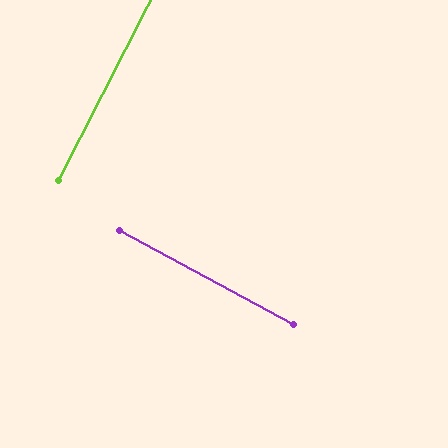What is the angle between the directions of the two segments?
Approximately 89 degrees.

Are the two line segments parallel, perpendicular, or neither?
Perpendicular — they meet at approximately 89°.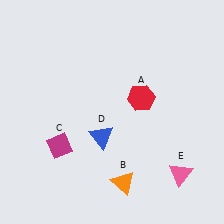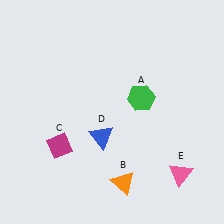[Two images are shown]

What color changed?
The hexagon (A) changed from red in Image 1 to green in Image 2.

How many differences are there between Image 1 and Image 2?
There is 1 difference between the two images.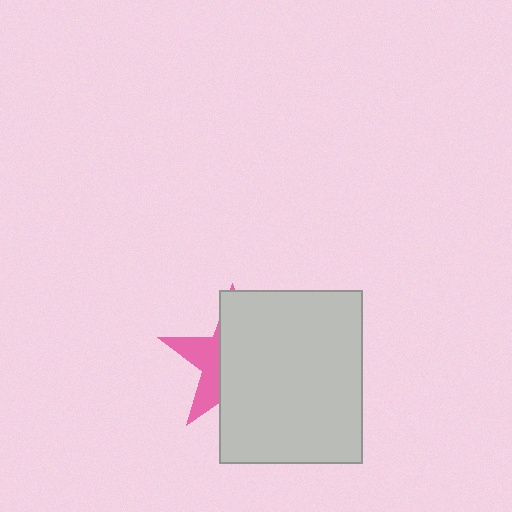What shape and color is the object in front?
The object in front is a light gray rectangle.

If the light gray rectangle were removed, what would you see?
You would see the complete pink star.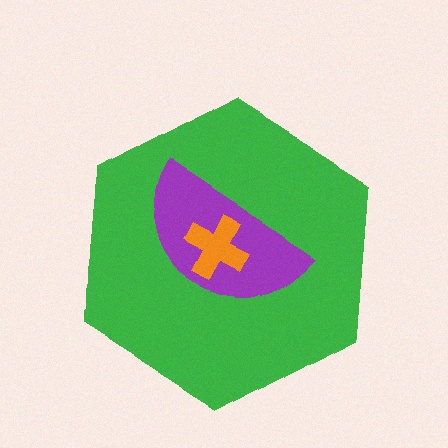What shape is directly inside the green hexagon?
The purple semicircle.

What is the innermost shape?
The orange cross.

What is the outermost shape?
The green hexagon.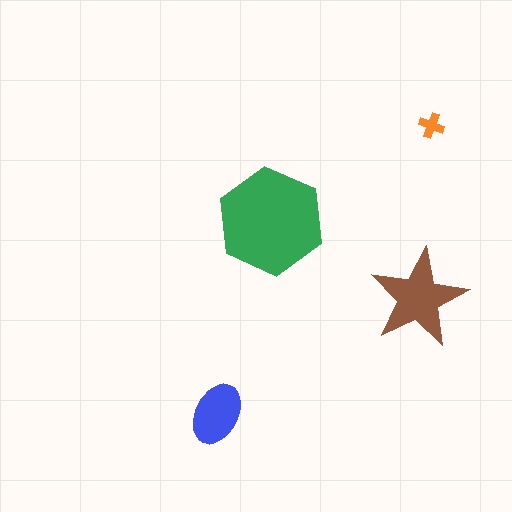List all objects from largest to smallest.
The green hexagon, the brown star, the blue ellipse, the orange cross.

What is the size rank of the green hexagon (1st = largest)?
1st.